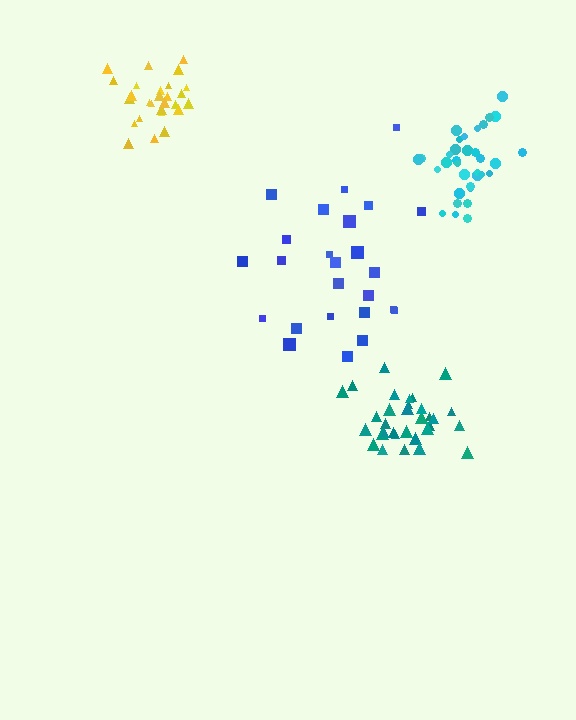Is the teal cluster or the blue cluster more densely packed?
Teal.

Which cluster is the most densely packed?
Cyan.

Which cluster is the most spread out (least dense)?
Blue.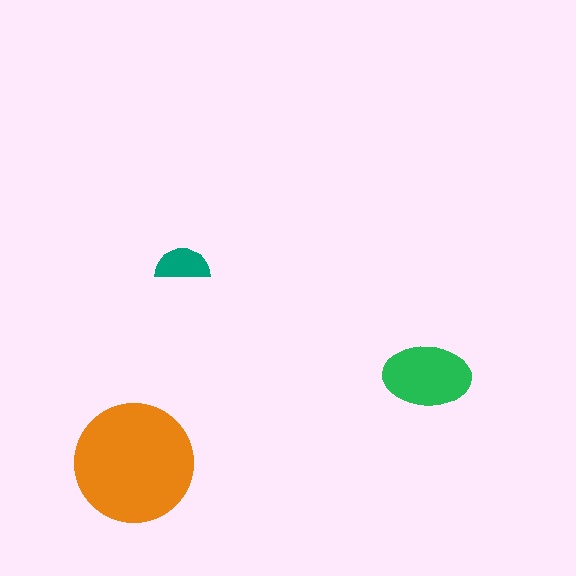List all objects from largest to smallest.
The orange circle, the green ellipse, the teal semicircle.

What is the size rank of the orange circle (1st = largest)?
1st.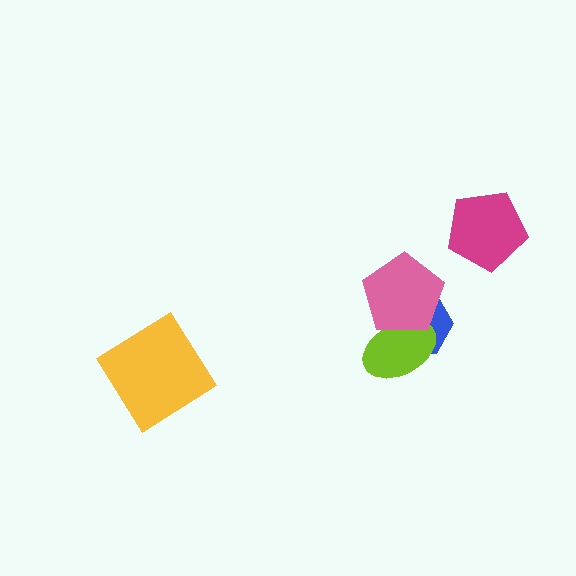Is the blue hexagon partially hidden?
Yes, it is partially covered by another shape.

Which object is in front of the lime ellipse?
The pink pentagon is in front of the lime ellipse.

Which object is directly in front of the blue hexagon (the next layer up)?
The lime ellipse is directly in front of the blue hexagon.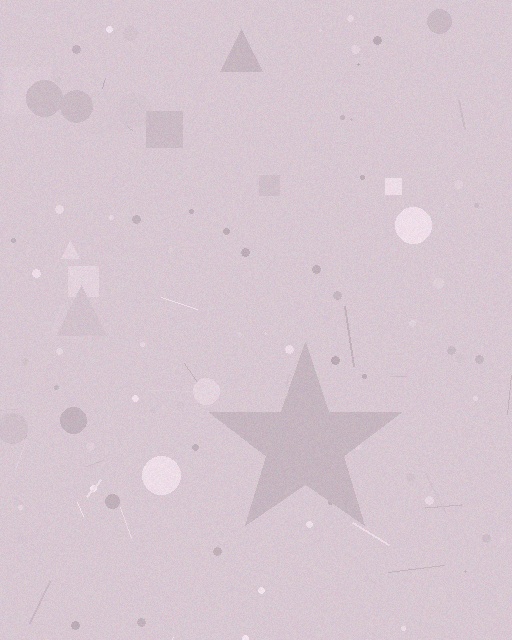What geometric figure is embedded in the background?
A star is embedded in the background.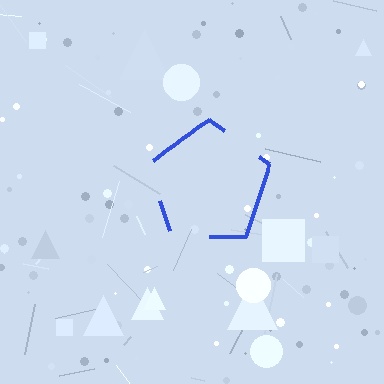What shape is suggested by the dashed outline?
The dashed outline suggests a pentagon.